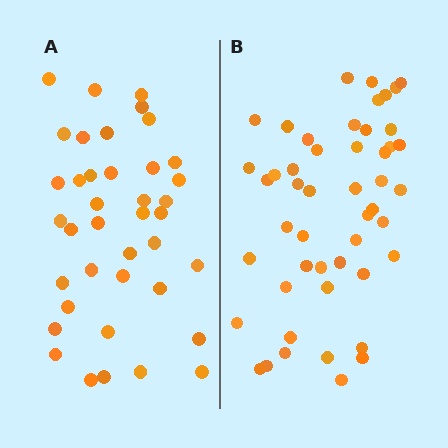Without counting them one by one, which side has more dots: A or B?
Region B (the right region) has more dots.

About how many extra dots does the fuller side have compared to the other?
Region B has roughly 10 or so more dots than region A.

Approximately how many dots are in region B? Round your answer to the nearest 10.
About 50 dots. (The exact count is 49, which rounds to 50.)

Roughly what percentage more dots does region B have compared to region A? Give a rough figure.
About 25% more.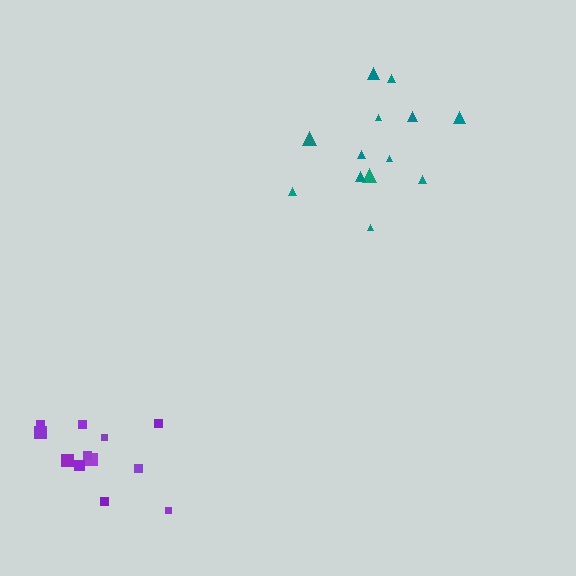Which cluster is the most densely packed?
Purple.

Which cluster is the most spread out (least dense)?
Teal.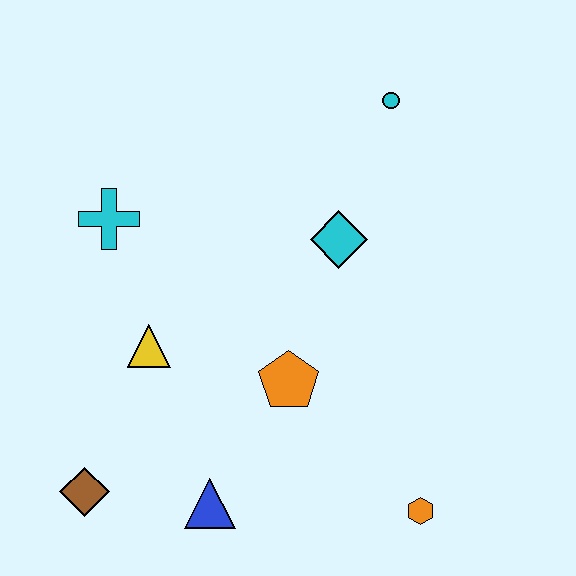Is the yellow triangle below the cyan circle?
Yes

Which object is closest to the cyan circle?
The cyan diamond is closest to the cyan circle.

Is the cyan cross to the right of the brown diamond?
Yes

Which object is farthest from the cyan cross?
The orange hexagon is farthest from the cyan cross.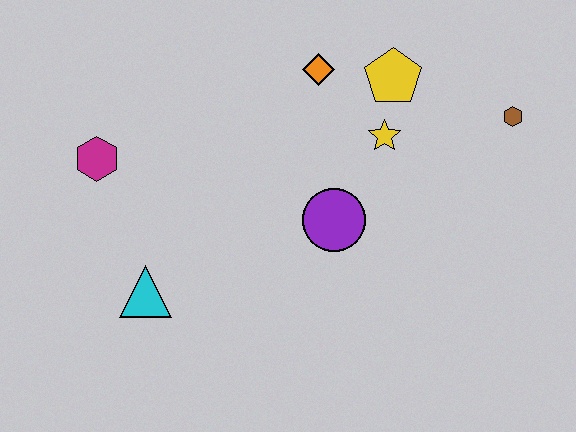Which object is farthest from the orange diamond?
The cyan triangle is farthest from the orange diamond.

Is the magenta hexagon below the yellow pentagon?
Yes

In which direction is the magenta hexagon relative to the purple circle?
The magenta hexagon is to the left of the purple circle.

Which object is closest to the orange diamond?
The yellow pentagon is closest to the orange diamond.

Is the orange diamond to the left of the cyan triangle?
No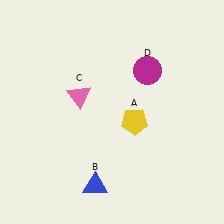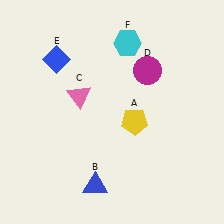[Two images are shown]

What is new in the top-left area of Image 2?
A blue diamond (E) was added in the top-left area of Image 2.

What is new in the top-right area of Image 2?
A cyan hexagon (F) was added in the top-right area of Image 2.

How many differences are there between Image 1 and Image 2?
There are 2 differences between the two images.